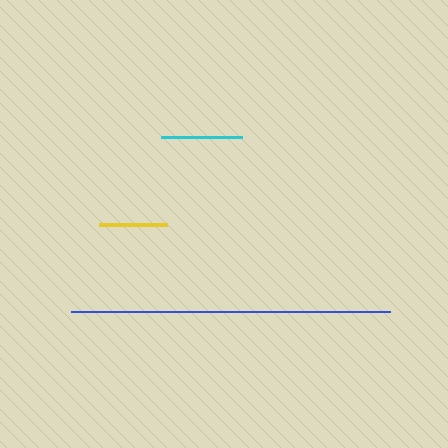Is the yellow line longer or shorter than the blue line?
The blue line is longer than the yellow line.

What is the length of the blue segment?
The blue segment is approximately 319 pixels long.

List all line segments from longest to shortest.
From longest to shortest: blue, cyan, yellow.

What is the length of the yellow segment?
The yellow segment is approximately 68 pixels long.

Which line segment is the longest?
The blue line is the longest at approximately 319 pixels.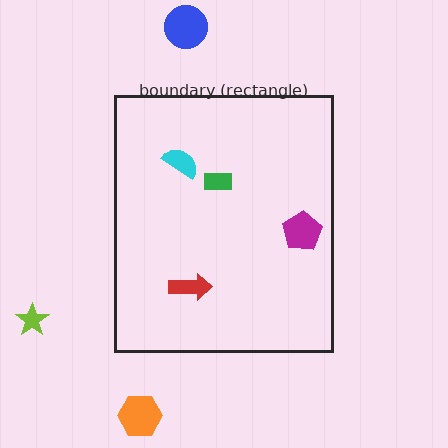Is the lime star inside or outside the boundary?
Outside.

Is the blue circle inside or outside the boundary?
Outside.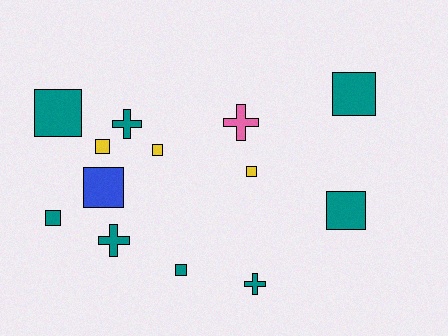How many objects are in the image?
There are 13 objects.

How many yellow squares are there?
There are 3 yellow squares.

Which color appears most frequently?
Teal, with 8 objects.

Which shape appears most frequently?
Square, with 9 objects.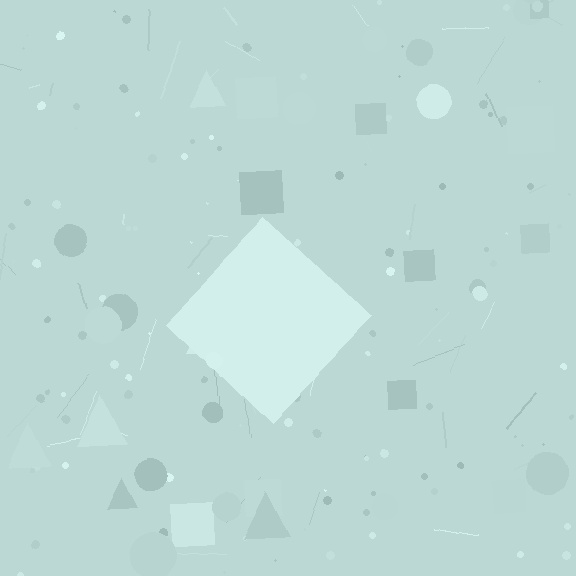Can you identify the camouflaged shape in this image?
The camouflaged shape is a diamond.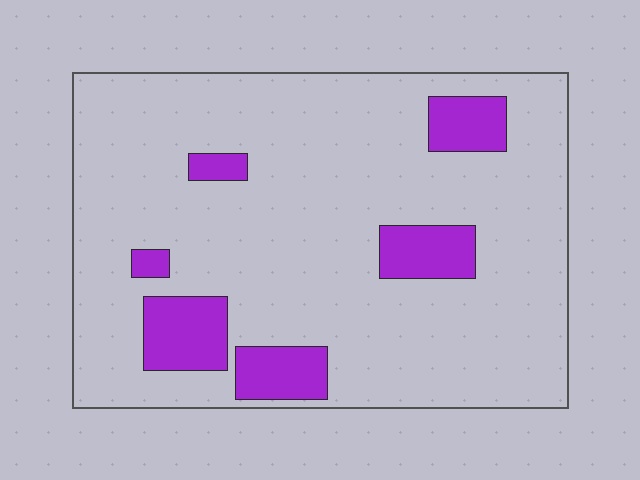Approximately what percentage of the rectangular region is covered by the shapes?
Approximately 15%.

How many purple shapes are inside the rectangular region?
6.